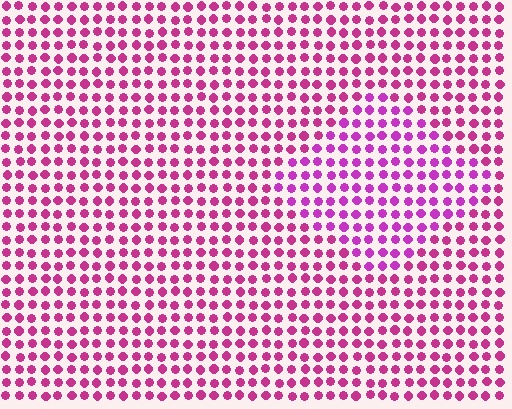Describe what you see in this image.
The image is filled with small magenta elements in a uniform arrangement. A diamond-shaped region is visible where the elements are tinted to a slightly different hue, forming a subtle color boundary.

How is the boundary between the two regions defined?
The boundary is defined purely by a slight shift in hue (about 22 degrees). Spacing, size, and orientation are identical on both sides.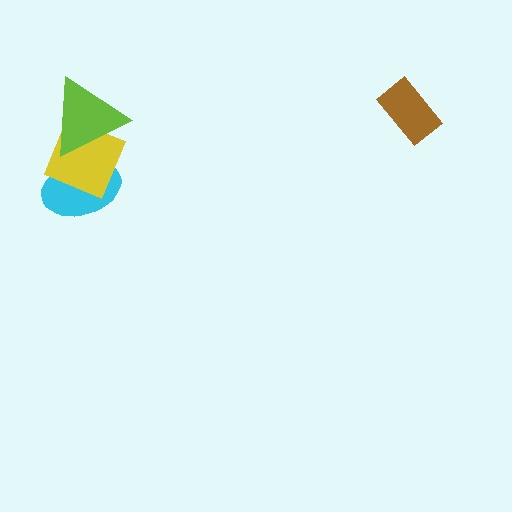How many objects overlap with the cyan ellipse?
2 objects overlap with the cyan ellipse.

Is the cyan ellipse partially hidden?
Yes, it is partially covered by another shape.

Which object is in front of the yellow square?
The lime triangle is in front of the yellow square.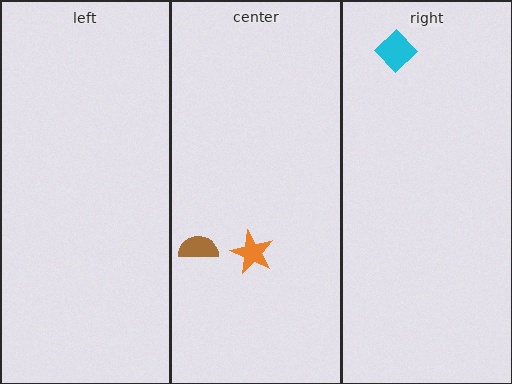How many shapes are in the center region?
2.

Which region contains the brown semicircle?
The center region.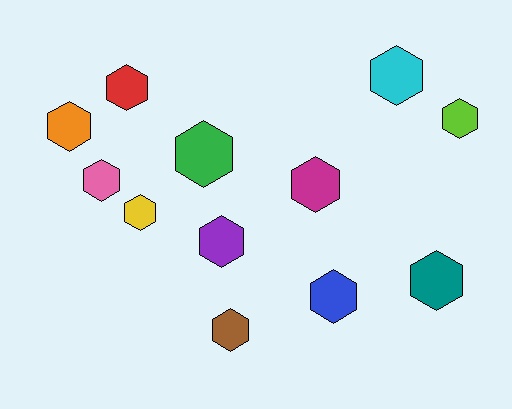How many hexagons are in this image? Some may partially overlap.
There are 12 hexagons.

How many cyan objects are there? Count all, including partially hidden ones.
There is 1 cyan object.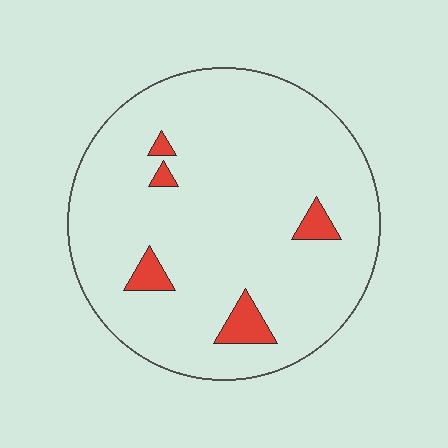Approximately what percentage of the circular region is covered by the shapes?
Approximately 5%.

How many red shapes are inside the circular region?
5.